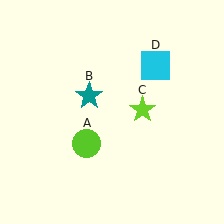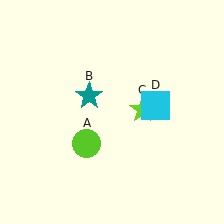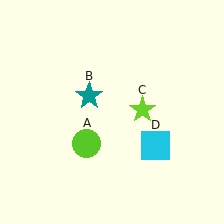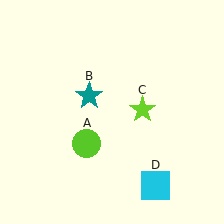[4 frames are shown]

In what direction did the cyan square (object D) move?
The cyan square (object D) moved down.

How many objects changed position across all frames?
1 object changed position: cyan square (object D).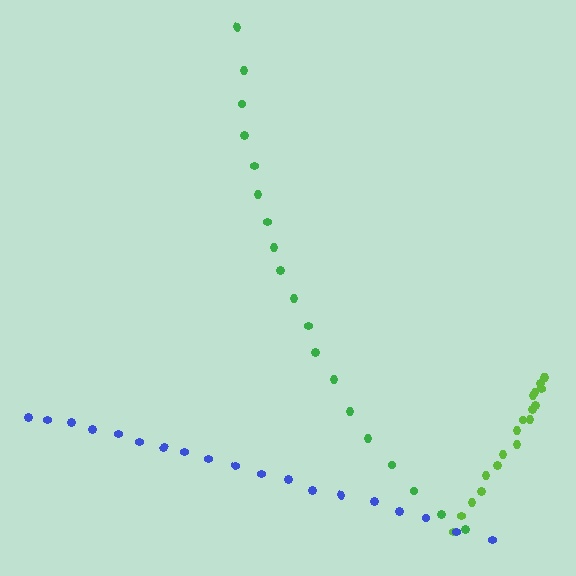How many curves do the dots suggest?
There are 3 distinct paths.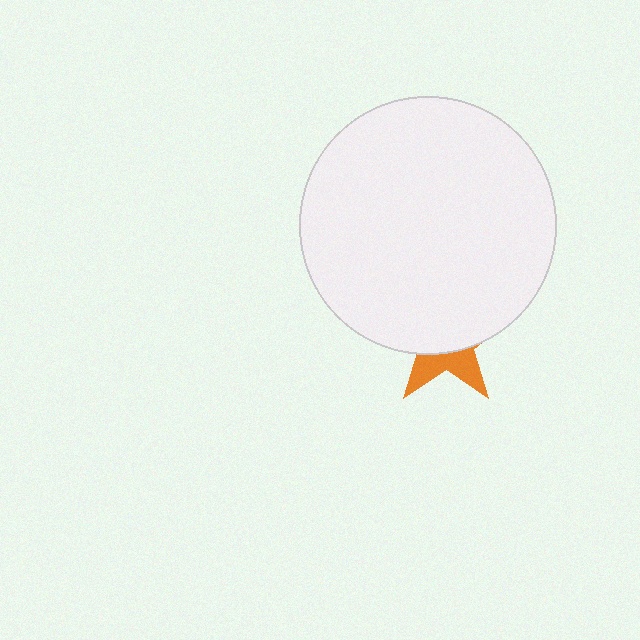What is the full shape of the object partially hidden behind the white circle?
The partially hidden object is an orange star.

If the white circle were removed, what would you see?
You would see the complete orange star.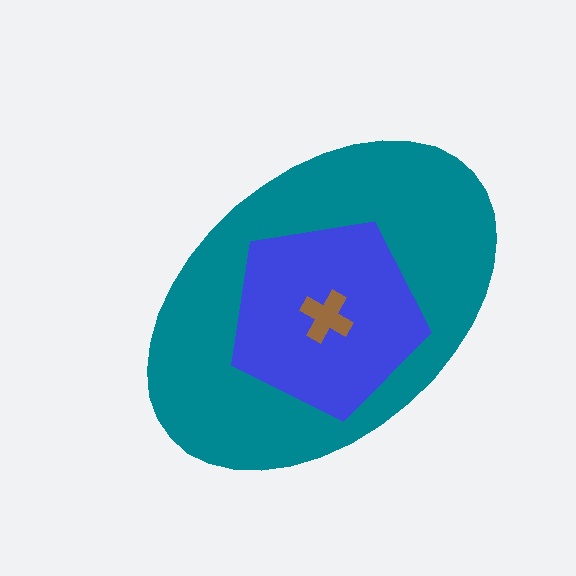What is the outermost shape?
The teal ellipse.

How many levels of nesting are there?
3.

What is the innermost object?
The brown cross.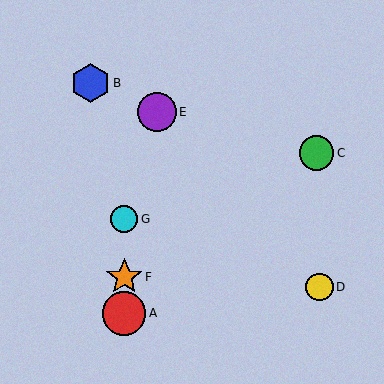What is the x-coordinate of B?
Object B is at x≈90.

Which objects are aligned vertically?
Objects A, F, G are aligned vertically.